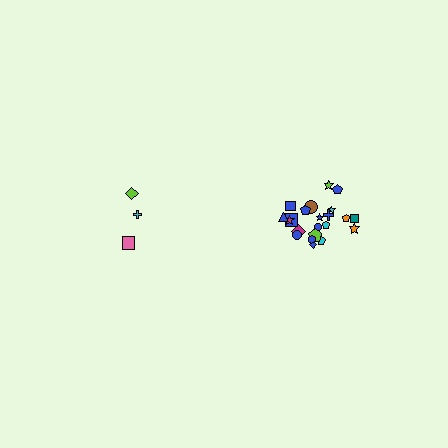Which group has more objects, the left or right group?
The right group.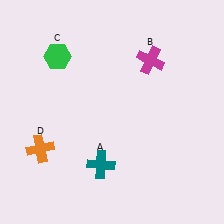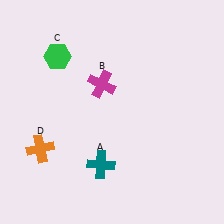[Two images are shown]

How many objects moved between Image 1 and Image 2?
1 object moved between the two images.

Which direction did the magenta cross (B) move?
The magenta cross (B) moved left.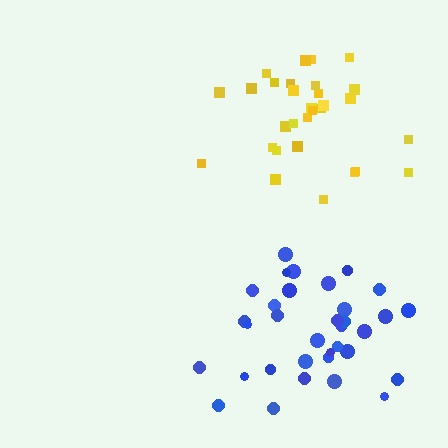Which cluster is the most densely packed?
Blue.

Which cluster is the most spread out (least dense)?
Yellow.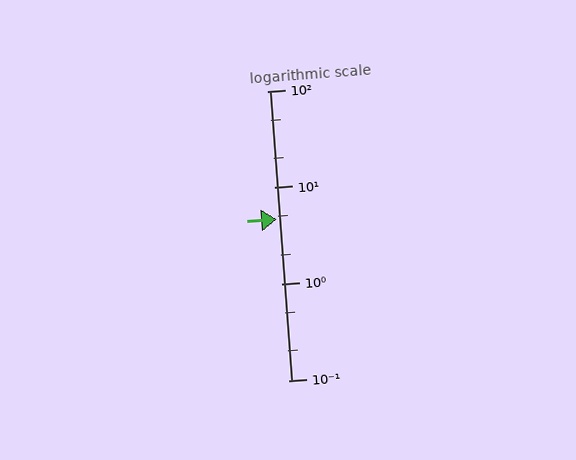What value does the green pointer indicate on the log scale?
The pointer indicates approximately 4.7.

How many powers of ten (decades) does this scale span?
The scale spans 3 decades, from 0.1 to 100.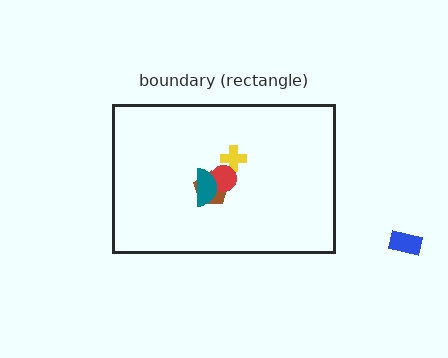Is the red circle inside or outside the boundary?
Inside.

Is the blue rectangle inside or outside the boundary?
Outside.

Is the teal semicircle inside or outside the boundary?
Inside.